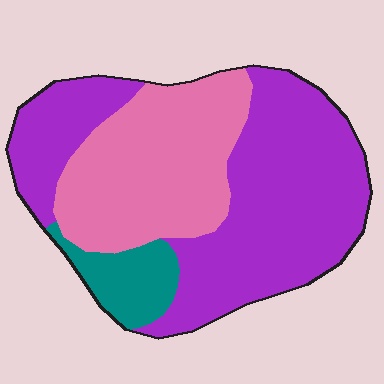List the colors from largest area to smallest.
From largest to smallest: purple, pink, teal.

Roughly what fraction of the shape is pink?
Pink covers roughly 35% of the shape.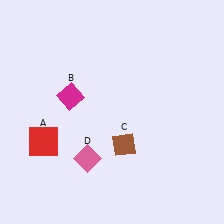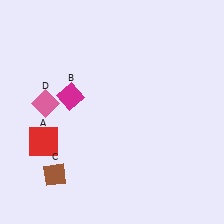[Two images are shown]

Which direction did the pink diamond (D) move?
The pink diamond (D) moved up.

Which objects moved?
The objects that moved are: the brown diamond (C), the pink diamond (D).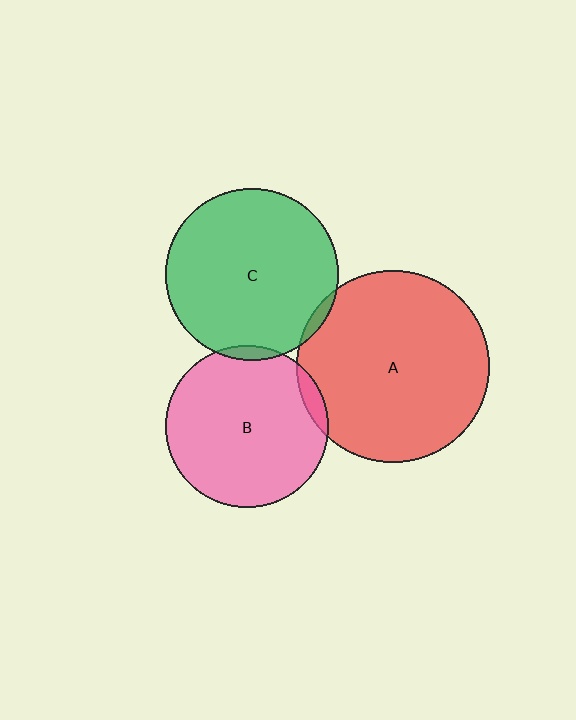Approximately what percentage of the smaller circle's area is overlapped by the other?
Approximately 5%.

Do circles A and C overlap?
Yes.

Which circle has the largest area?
Circle A (red).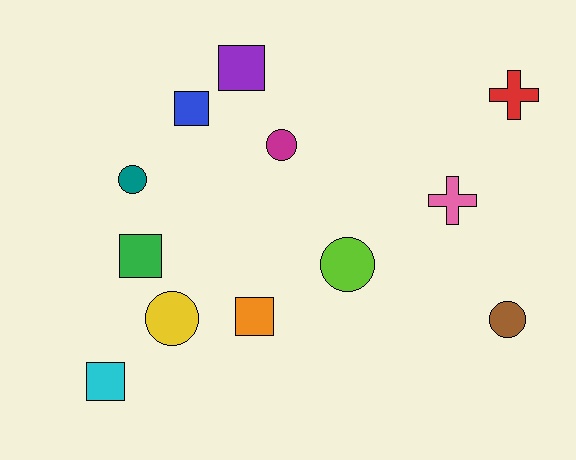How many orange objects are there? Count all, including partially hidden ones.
There is 1 orange object.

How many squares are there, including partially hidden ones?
There are 5 squares.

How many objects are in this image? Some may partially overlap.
There are 12 objects.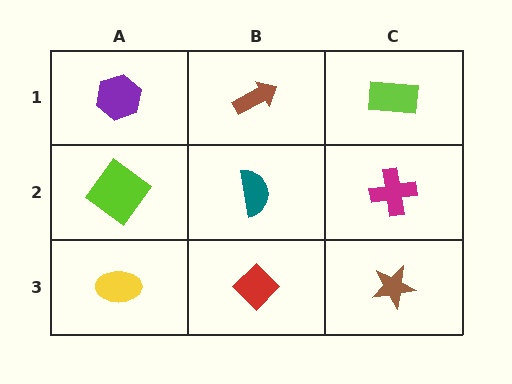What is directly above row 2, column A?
A purple hexagon.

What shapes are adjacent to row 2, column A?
A purple hexagon (row 1, column A), a yellow ellipse (row 3, column A), a teal semicircle (row 2, column B).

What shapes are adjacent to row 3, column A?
A lime diamond (row 2, column A), a red diamond (row 3, column B).